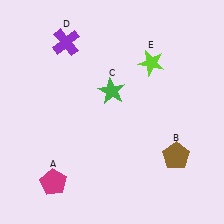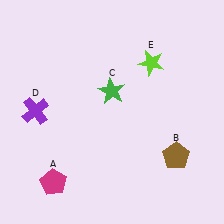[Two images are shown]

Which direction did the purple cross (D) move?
The purple cross (D) moved down.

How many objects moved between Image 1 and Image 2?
1 object moved between the two images.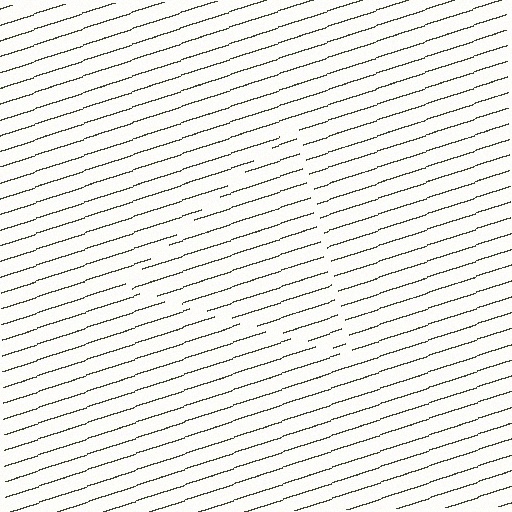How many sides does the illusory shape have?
3 sides — the line-ends trace a triangle.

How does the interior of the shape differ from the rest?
The interior of the shape contains the same grating, shifted by half a period — the contour is defined by the phase discontinuity where line-ends from the inner and outer gratings abut.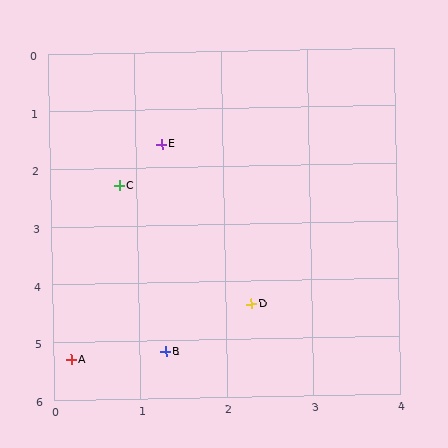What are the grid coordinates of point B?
Point B is at approximately (1.3, 5.2).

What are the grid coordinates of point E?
Point E is at approximately (1.3, 1.6).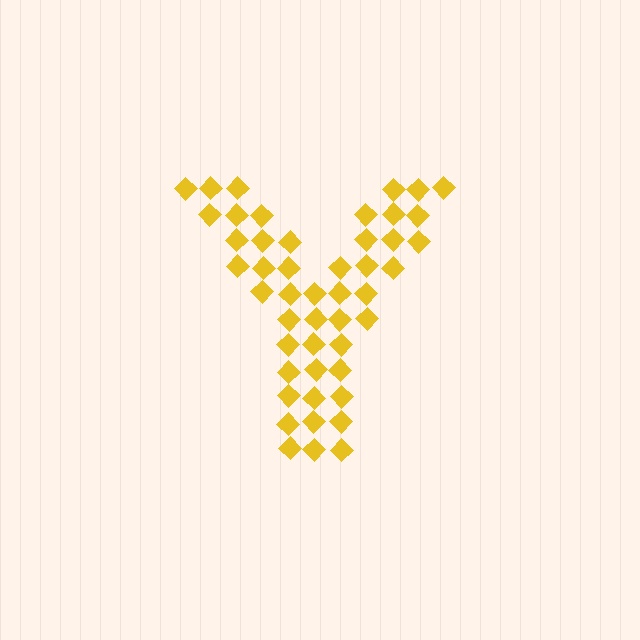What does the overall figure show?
The overall figure shows the letter Y.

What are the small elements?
The small elements are diamonds.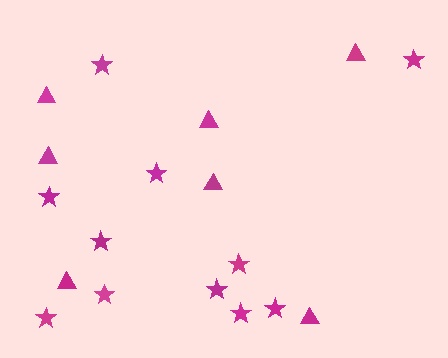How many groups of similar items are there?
There are 2 groups: one group of triangles (7) and one group of stars (11).